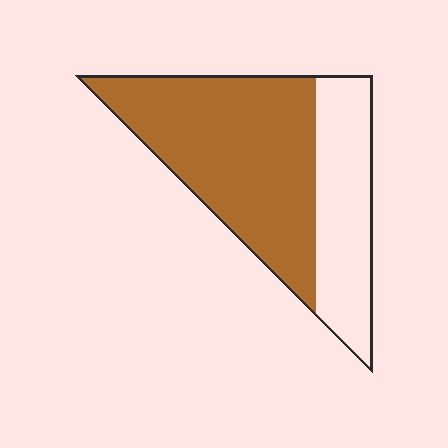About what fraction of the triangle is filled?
About two thirds (2/3).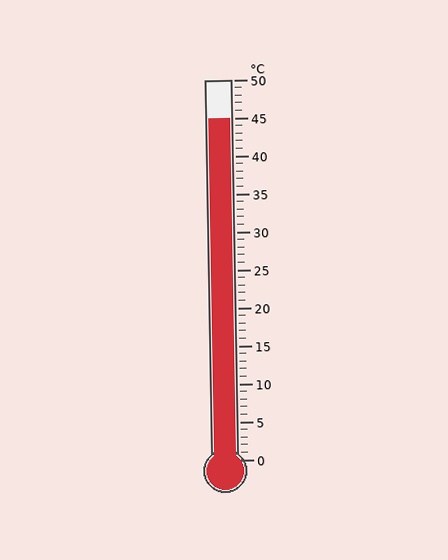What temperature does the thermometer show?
The thermometer shows approximately 45°C.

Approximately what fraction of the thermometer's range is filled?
The thermometer is filled to approximately 90% of its range.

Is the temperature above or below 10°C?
The temperature is above 10°C.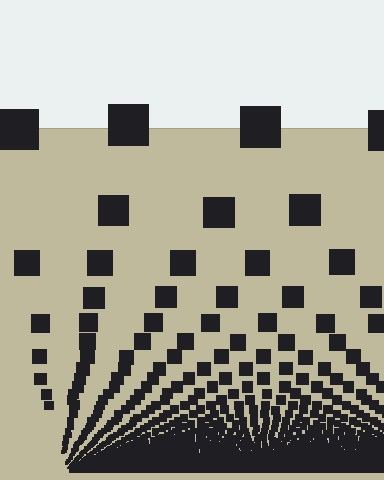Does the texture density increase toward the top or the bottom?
Density increases toward the bottom.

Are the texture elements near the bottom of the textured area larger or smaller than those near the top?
Smaller. The gradient is inverted — elements near the bottom are smaller and denser.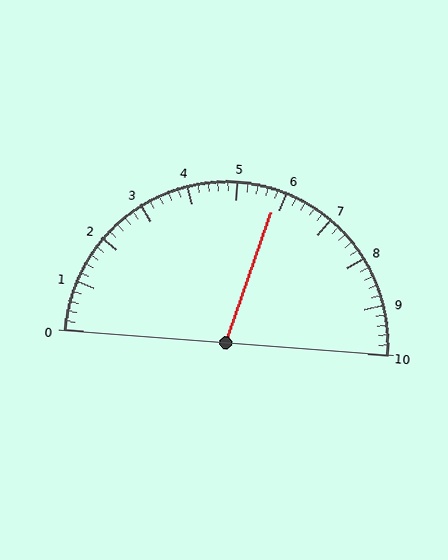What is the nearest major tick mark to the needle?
The nearest major tick mark is 6.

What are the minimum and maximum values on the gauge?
The gauge ranges from 0 to 10.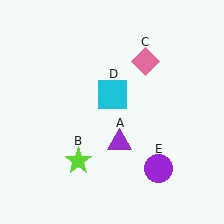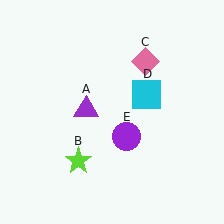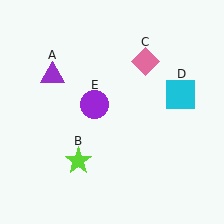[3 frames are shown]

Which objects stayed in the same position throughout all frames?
Lime star (object B) and pink diamond (object C) remained stationary.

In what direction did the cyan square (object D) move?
The cyan square (object D) moved right.